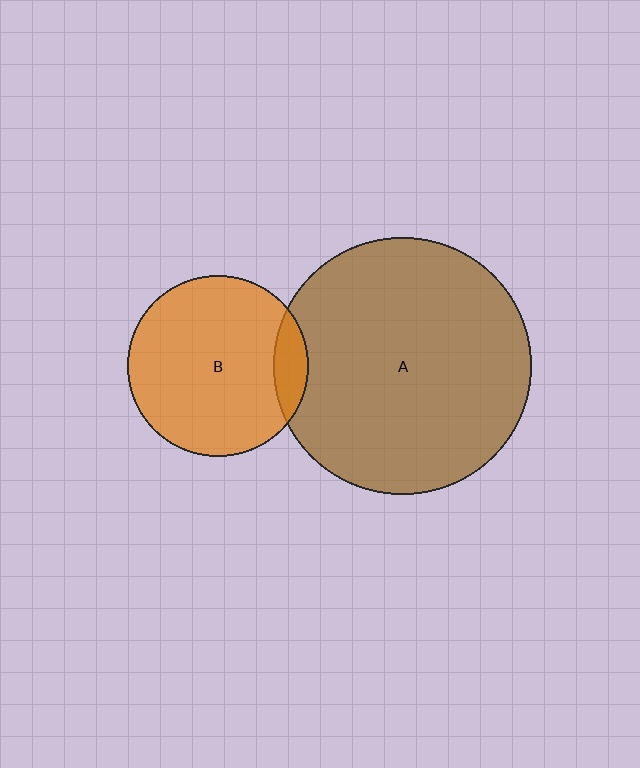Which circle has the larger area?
Circle A (brown).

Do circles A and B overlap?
Yes.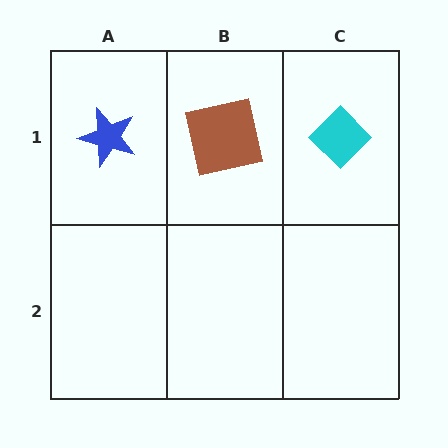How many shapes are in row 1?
3 shapes.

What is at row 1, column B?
A brown square.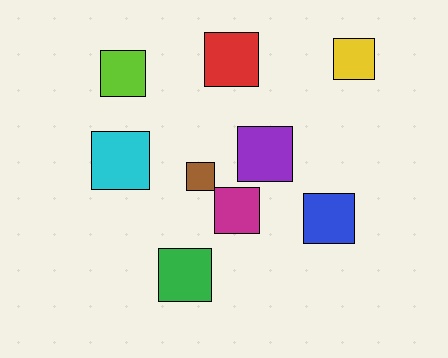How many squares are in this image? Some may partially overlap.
There are 9 squares.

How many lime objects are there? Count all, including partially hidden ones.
There is 1 lime object.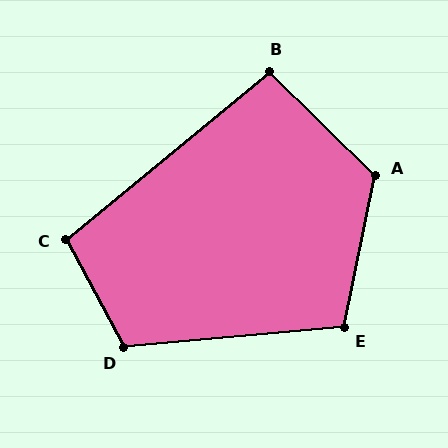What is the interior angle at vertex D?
Approximately 113 degrees (obtuse).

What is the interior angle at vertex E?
Approximately 107 degrees (obtuse).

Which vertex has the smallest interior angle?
B, at approximately 96 degrees.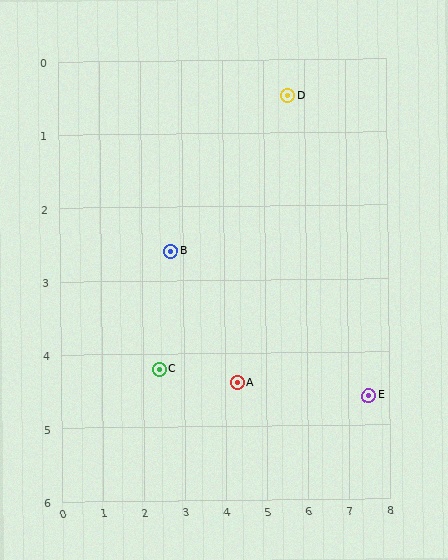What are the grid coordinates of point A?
Point A is at approximately (4.3, 4.4).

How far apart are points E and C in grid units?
Points E and C are about 5.1 grid units apart.